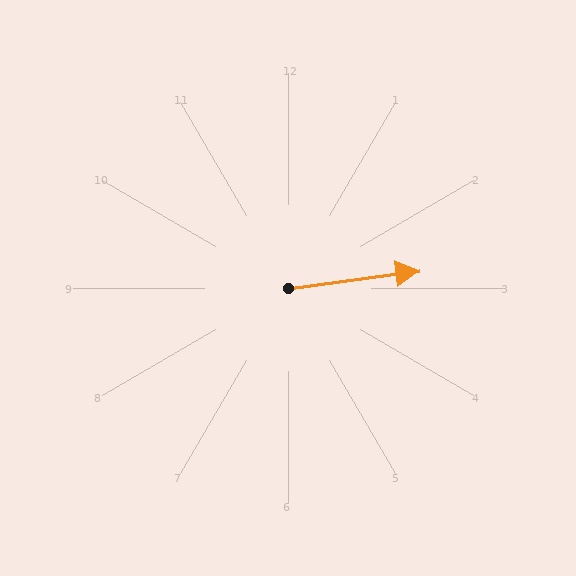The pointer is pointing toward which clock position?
Roughly 3 o'clock.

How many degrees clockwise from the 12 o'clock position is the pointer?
Approximately 82 degrees.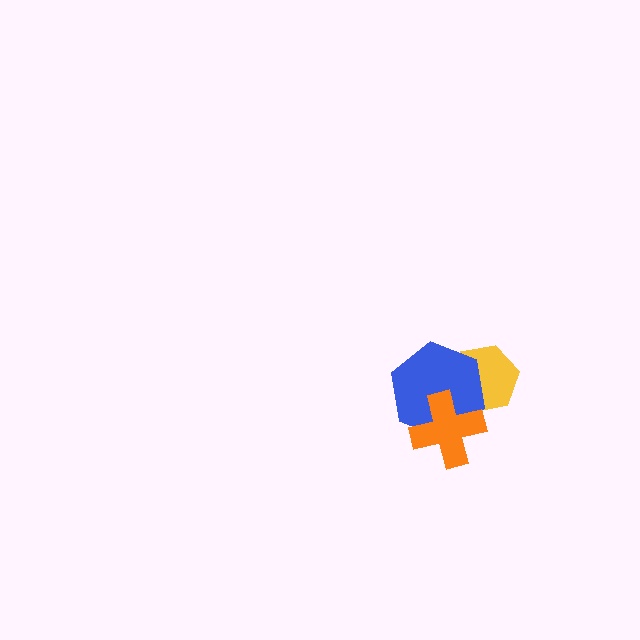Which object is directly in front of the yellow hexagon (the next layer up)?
The blue hexagon is directly in front of the yellow hexagon.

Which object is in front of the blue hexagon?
The orange cross is in front of the blue hexagon.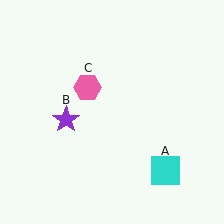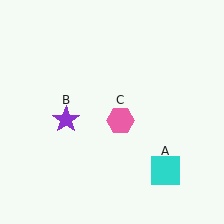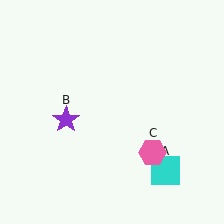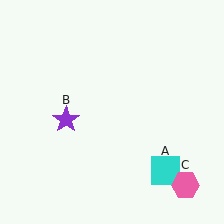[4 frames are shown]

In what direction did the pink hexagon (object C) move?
The pink hexagon (object C) moved down and to the right.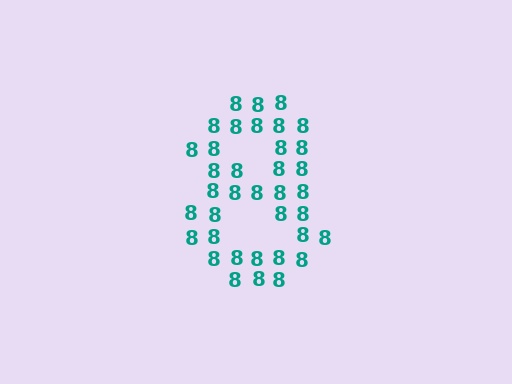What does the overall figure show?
The overall figure shows the digit 8.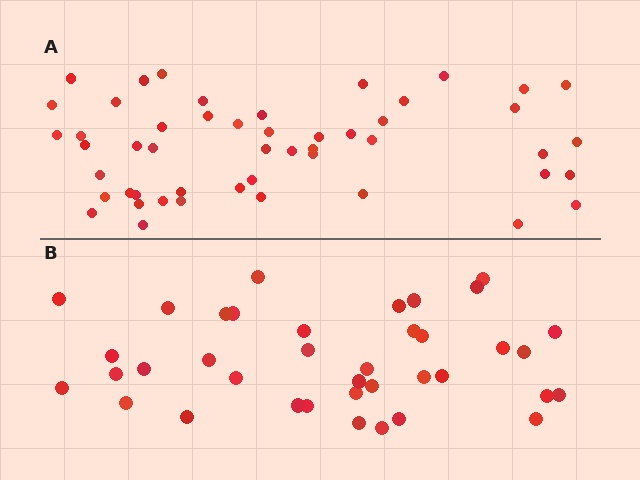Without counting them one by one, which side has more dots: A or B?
Region A (the top region) has more dots.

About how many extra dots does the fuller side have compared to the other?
Region A has roughly 12 or so more dots than region B.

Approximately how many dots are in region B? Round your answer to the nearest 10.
About 40 dots. (The exact count is 38, which rounds to 40.)